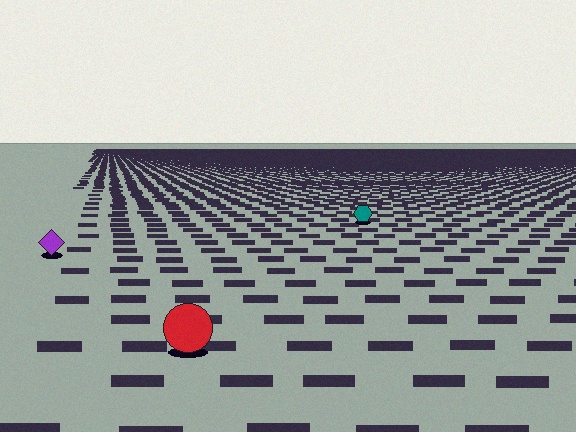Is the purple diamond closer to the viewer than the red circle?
No. The red circle is closer — you can tell from the texture gradient: the ground texture is coarser near it.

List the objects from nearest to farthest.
From nearest to farthest: the red circle, the purple diamond, the teal hexagon.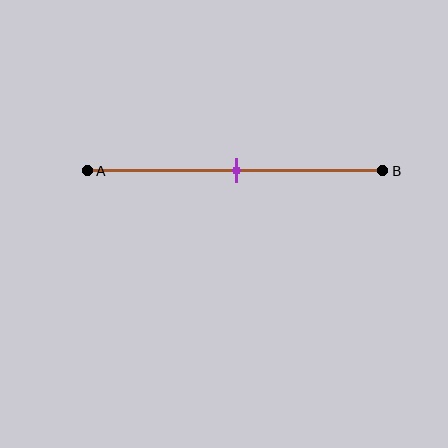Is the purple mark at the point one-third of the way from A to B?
No, the mark is at about 50% from A, not at the 33% one-third point.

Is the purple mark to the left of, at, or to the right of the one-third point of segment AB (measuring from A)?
The purple mark is to the right of the one-third point of segment AB.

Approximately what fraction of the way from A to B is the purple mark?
The purple mark is approximately 50% of the way from A to B.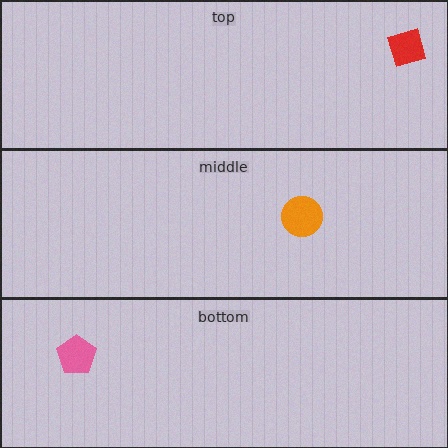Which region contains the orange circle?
The middle region.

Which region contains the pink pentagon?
The bottom region.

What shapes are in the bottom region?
The pink pentagon.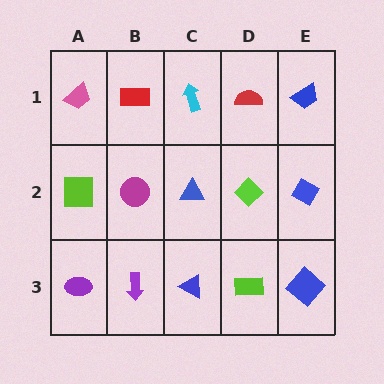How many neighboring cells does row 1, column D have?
3.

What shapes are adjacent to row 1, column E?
A blue diamond (row 2, column E), a red semicircle (row 1, column D).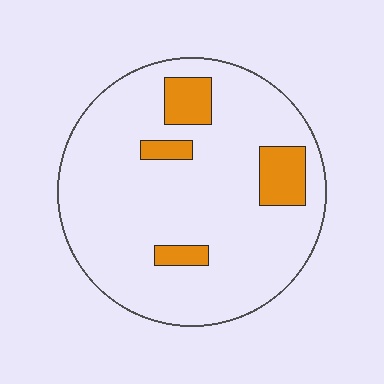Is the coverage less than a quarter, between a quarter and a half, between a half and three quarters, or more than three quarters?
Less than a quarter.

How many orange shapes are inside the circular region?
4.